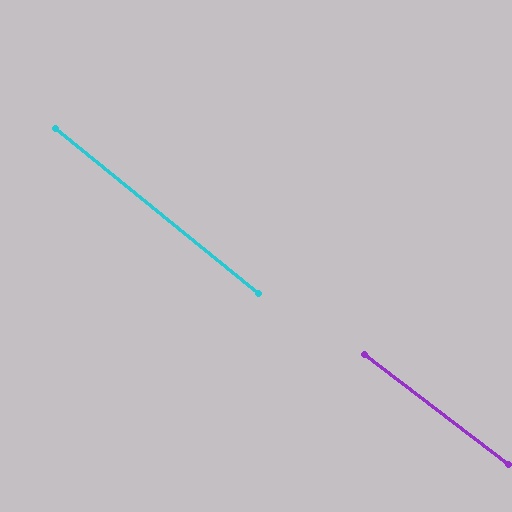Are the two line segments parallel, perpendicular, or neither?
Parallel — their directions differ by only 1.9°.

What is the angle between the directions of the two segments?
Approximately 2 degrees.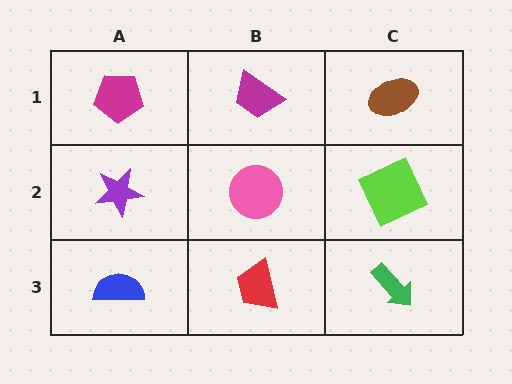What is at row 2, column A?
A purple star.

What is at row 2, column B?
A pink circle.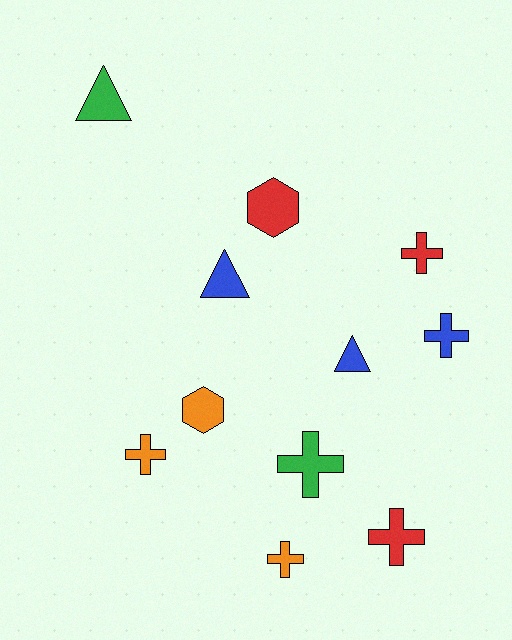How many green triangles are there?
There is 1 green triangle.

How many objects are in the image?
There are 11 objects.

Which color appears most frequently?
Orange, with 3 objects.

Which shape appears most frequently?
Cross, with 6 objects.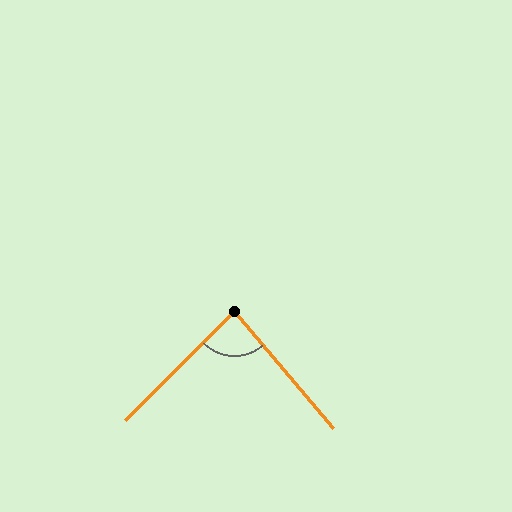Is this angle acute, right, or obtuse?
It is approximately a right angle.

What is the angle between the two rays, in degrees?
Approximately 86 degrees.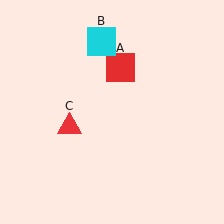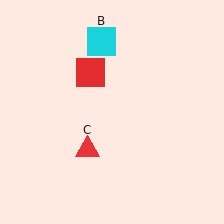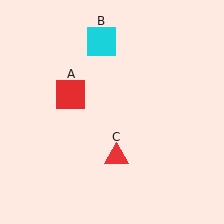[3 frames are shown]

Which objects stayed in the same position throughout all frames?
Cyan square (object B) remained stationary.